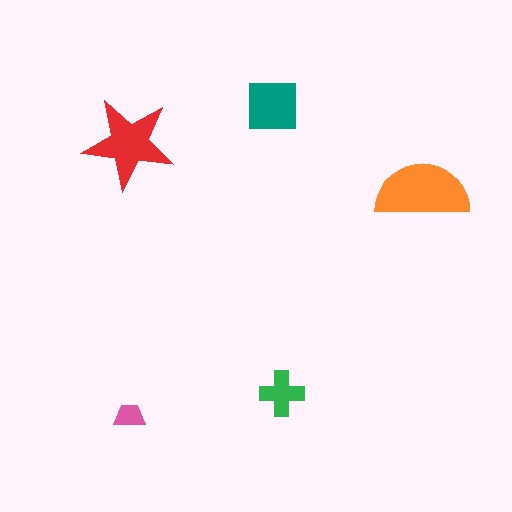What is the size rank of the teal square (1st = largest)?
3rd.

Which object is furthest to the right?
The orange semicircle is rightmost.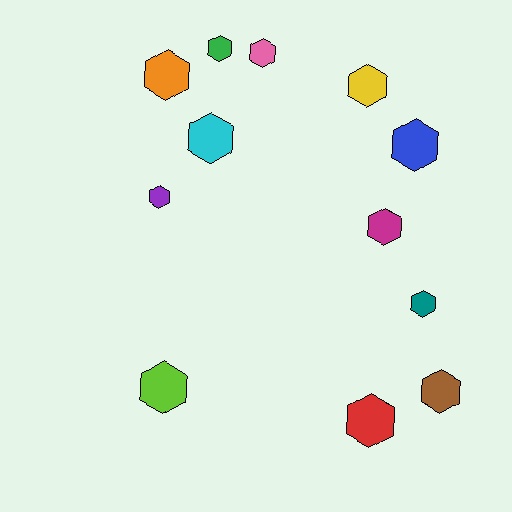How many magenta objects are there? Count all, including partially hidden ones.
There is 1 magenta object.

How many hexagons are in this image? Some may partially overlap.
There are 12 hexagons.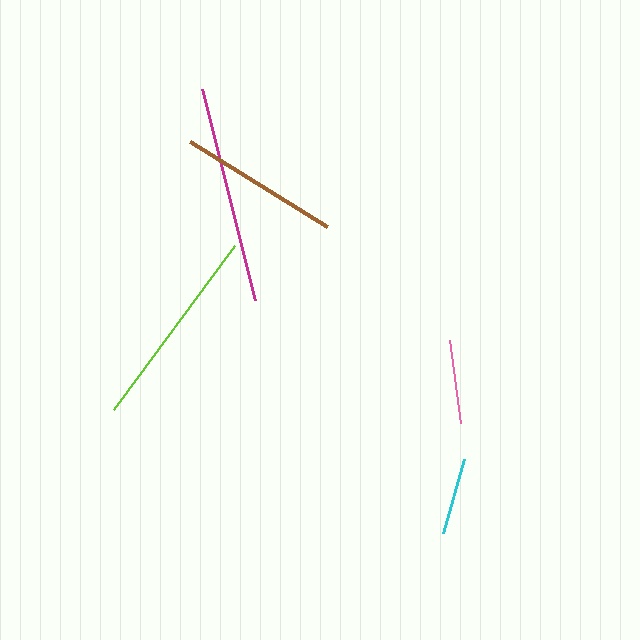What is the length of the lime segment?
The lime segment is approximately 203 pixels long.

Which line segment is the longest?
The magenta line is the longest at approximately 218 pixels.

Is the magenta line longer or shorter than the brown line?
The magenta line is longer than the brown line.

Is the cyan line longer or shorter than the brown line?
The brown line is longer than the cyan line.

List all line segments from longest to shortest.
From longest to shortest: magenta, lime, brown, pink, cyan.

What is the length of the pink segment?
The pink segment is approximately 84 pixels long.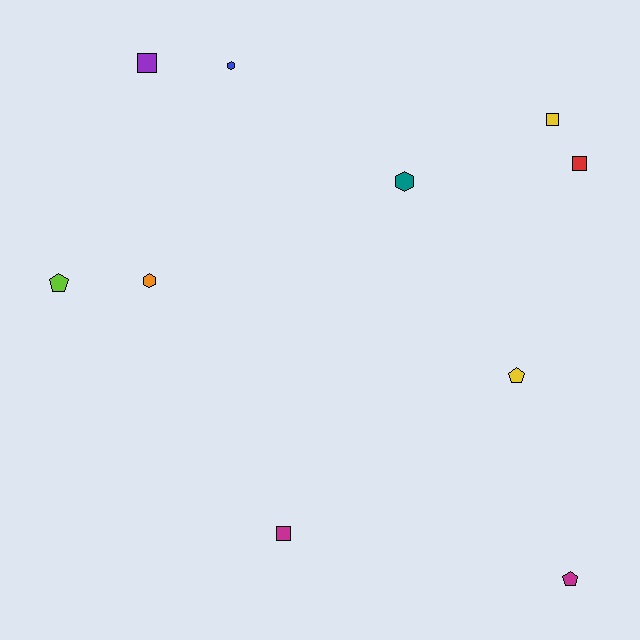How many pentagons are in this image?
There are 3 pentagons.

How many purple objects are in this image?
There is 1 purple object.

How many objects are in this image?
There are 10 objects.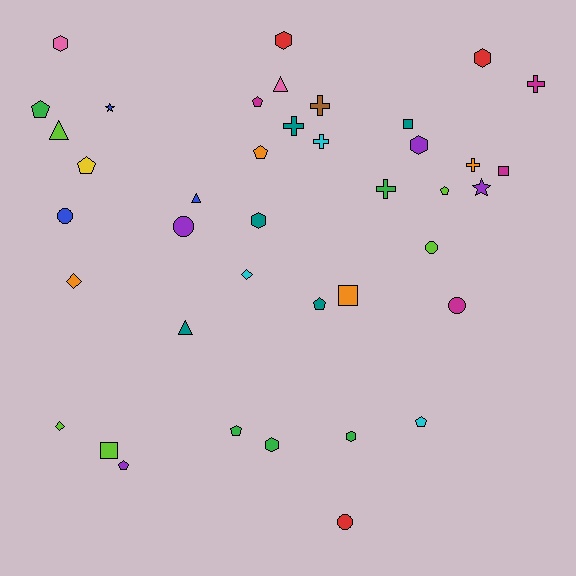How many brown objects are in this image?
There is 1 brown object.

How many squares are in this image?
There are 4 squares.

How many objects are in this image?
There are 40 objects.